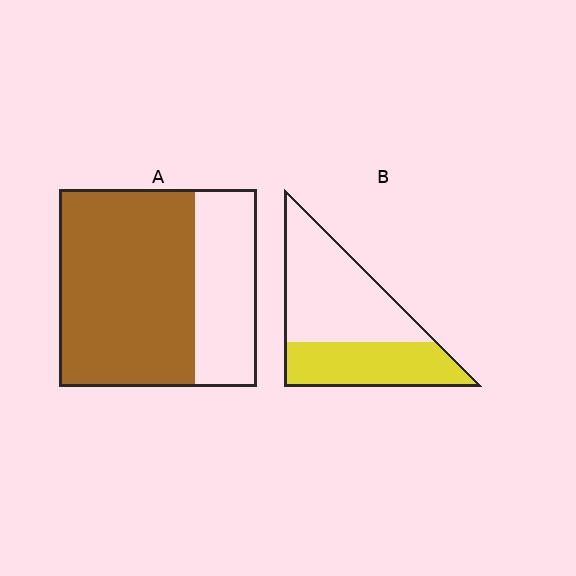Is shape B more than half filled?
No.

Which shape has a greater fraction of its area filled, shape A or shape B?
Shape A.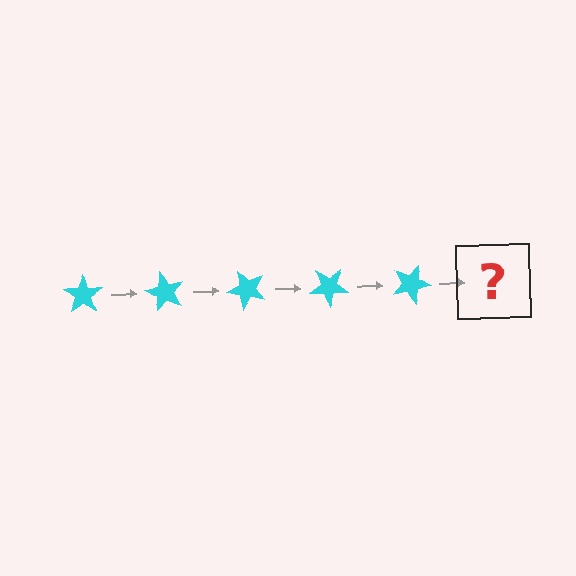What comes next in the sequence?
The next element should be a cyan star rotated 300 degrees.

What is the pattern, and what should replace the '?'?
The pattern is that the star rotates 60 degrees each step. The '?' should be a cyan star rotated 300 degrees.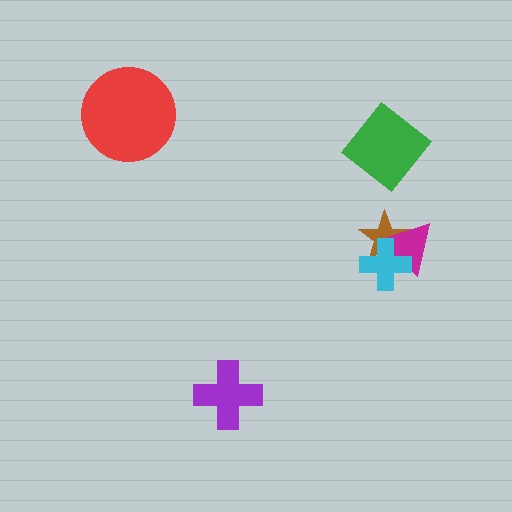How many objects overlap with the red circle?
0 objects overlap with the red circle.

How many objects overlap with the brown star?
2 objects overlap with the brown star.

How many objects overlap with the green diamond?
0 objects overlap with the green diamond.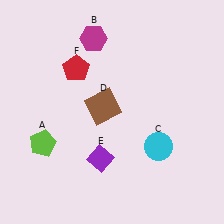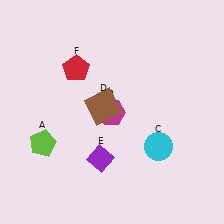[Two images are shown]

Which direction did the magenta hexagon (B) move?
The magenta hexagon (B) moved down.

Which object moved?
The magenta hexagon (B) moved down.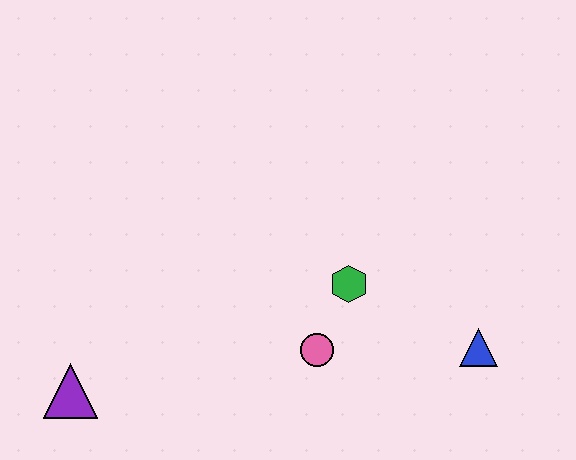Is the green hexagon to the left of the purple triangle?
No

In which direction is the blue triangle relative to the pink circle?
The blue triangle is to the right of the pink circle.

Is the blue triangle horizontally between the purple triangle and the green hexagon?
No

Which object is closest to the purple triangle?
The pink circle is closest to the purple triangle.